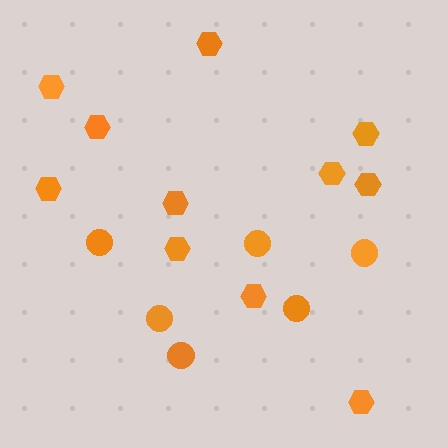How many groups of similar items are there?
There are 2 groups: one group of hexagons (11) and one group of circles (6).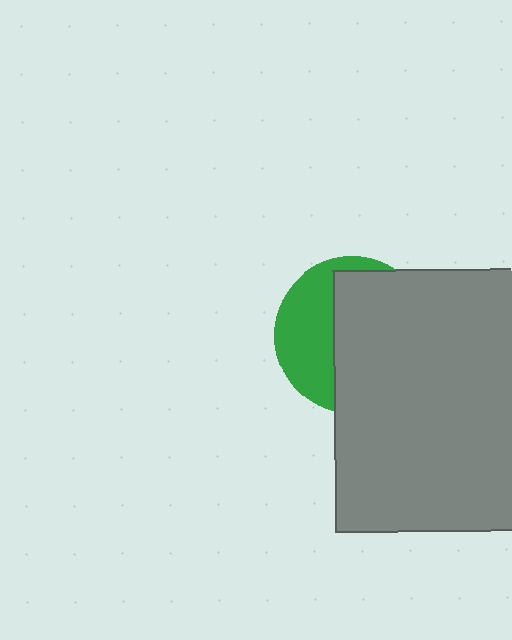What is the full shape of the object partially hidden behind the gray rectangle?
The partially hidden object is a green circle.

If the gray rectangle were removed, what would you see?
You would see the complete green circle.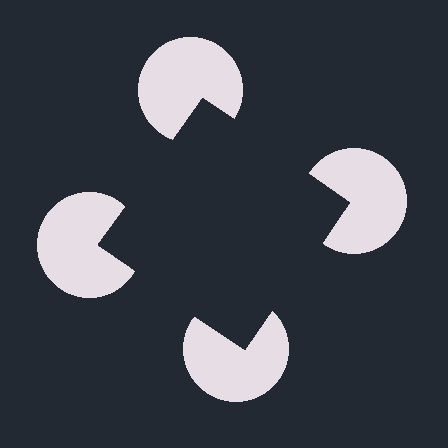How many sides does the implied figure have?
4 sides.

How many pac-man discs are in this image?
There are 4 — one at each vertex of the illusory square.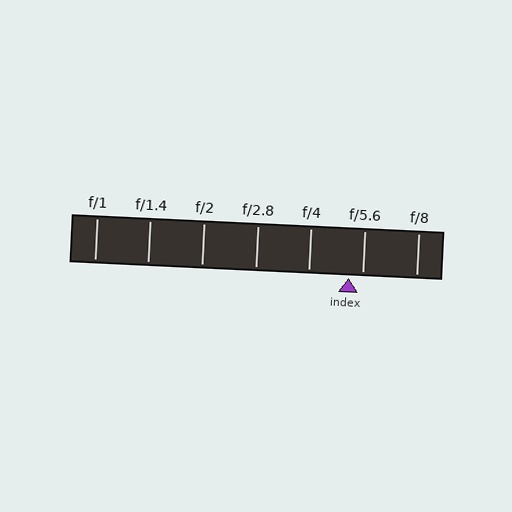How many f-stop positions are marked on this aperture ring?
There are 7 f-stop positions marked.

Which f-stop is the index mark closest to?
The index mark is closest to f/5.6.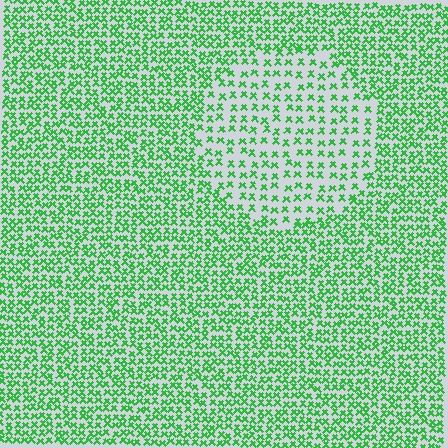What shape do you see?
I see a circle.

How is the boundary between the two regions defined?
The boundary is defined by a change in element density (approximately 1.9x ratio). All elements are the same color, size, and shape.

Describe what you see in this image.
The image contains small green elements arranged at two different densities. A circle-shaped region is visible where the elements are less densely packed than the surrounding area.